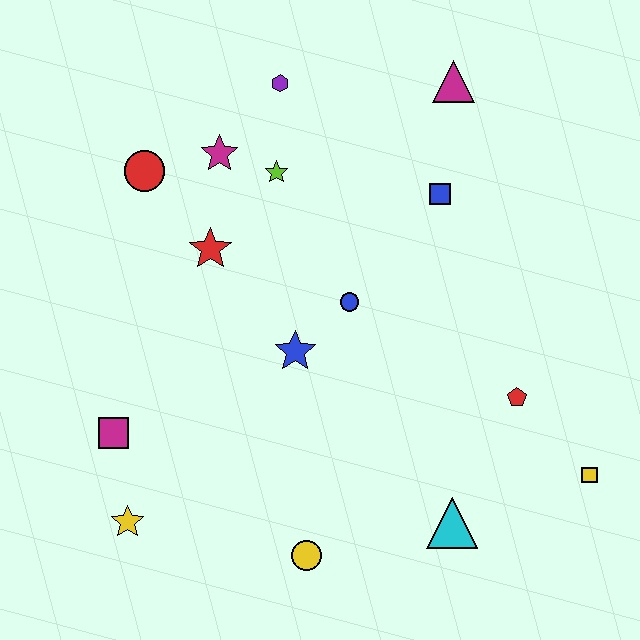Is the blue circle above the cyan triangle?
Yes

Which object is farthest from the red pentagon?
The red circle is farthest from the red pentagon.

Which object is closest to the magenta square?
The yellow star is closest to the magenta square.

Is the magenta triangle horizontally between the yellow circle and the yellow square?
Yes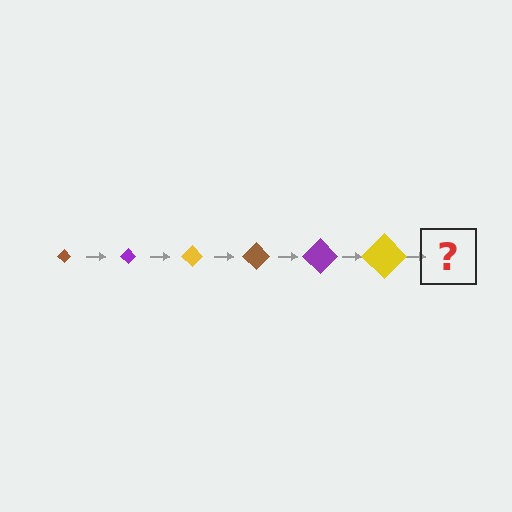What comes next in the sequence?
The next element should be a brown diamond, larger than the previous one.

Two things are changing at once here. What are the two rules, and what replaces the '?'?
The two rules are that the diamond grows larger each step and the color cycles through brown, purple, and yellow. The '?' should be a brown diamond, larger than the previous one.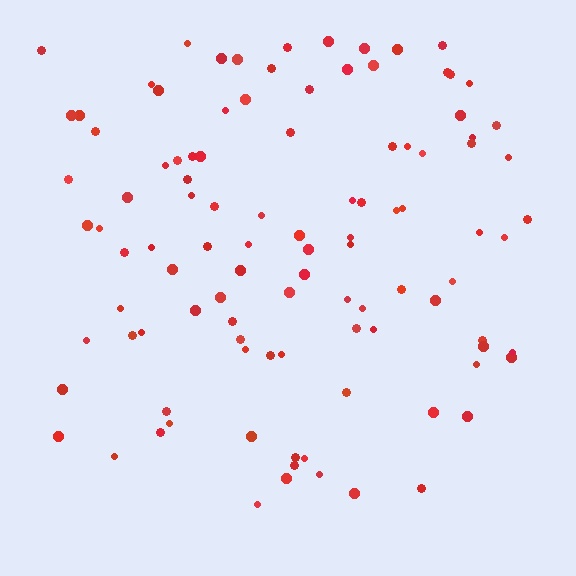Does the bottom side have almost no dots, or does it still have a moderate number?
Still a moderate number, just noticeably fewer than the top.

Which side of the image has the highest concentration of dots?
The top.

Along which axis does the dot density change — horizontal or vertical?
Vertical.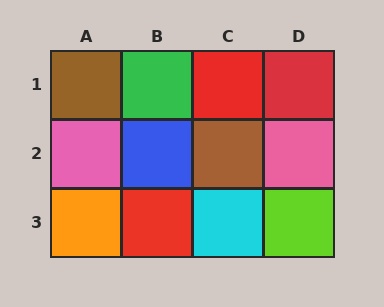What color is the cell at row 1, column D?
Red.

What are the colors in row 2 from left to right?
Pink, blue, brown, pink.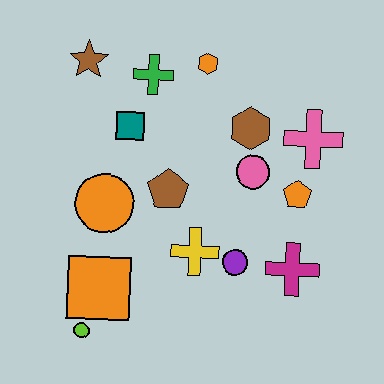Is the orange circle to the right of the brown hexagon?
No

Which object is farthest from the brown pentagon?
The lime circle is farthest from the brown pentagon.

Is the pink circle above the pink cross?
No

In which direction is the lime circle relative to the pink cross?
The lime circle is to the left of the pink cross.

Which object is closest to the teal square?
The green cross is closest to the teal square.